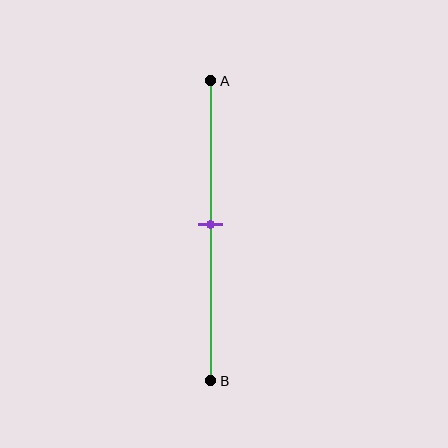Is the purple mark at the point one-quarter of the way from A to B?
No, the mark is at about 50% from A, not at the 25% one-quarter point.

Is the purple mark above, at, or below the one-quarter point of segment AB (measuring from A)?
The purple mark is below the one-quarter point of segment AB.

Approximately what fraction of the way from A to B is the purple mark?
The purple mark is approximately 50% of the way from A to B.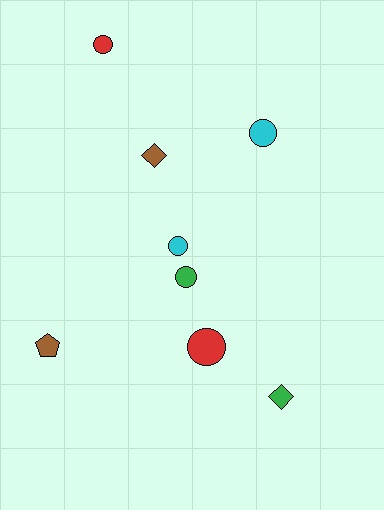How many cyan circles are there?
There are 2 cyan circles.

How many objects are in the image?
There are 8 objects.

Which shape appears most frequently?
Circle, with 5 objects.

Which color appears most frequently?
Brown, with 2 objects.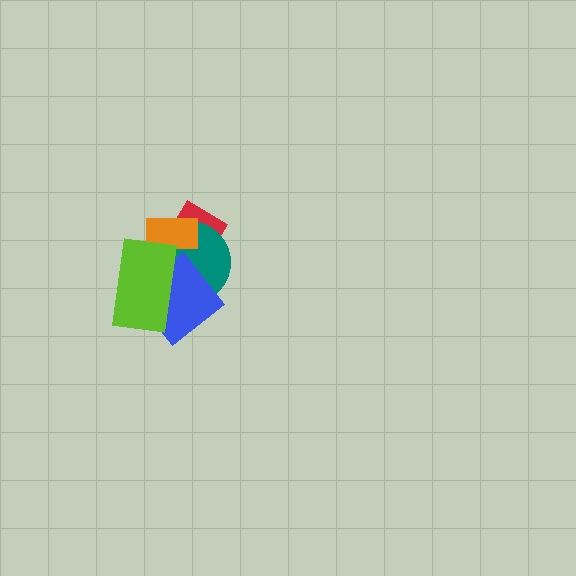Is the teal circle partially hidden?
Yes, it is partially covered by another shape.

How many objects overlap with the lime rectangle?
3 objects overlap with the lime rectangle.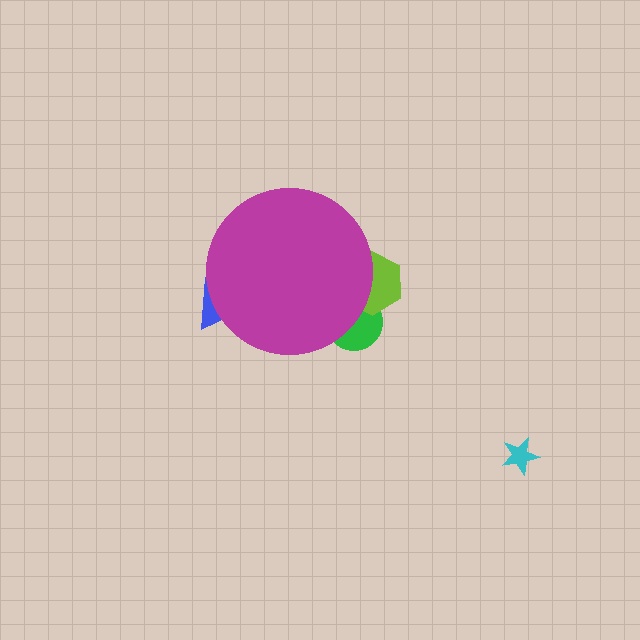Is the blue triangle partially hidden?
Yes, the blue triangle is partially hidden behind the magenta circle.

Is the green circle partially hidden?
Yes, the green circle is partially hidden behind the magenta circle.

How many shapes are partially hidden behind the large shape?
3 shapes are partially hidden.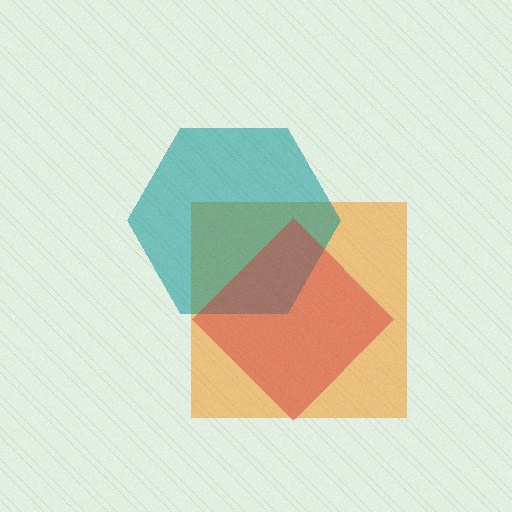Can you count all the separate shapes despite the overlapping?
Yes, there are 3 separate shapes.